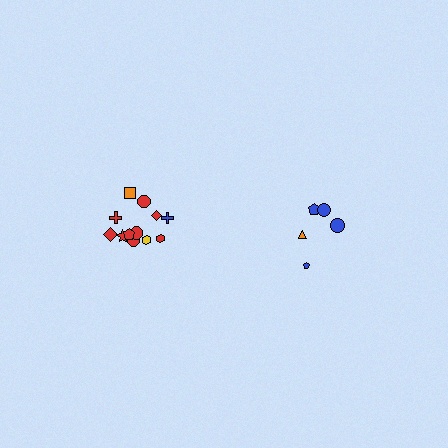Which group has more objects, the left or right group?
The left group.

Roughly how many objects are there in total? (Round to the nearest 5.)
Roughly 15 objects in total.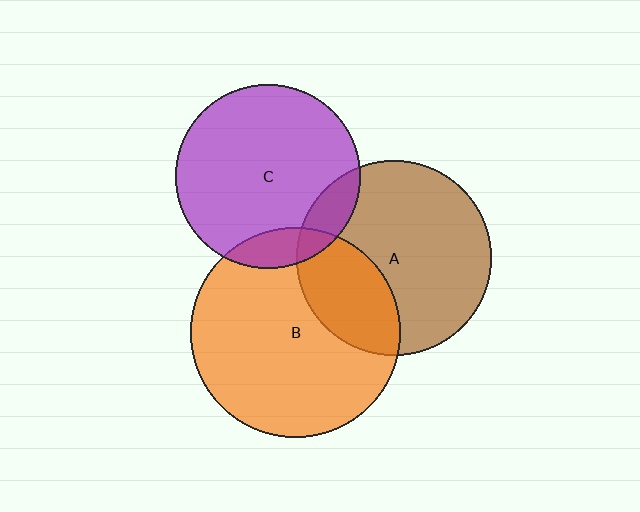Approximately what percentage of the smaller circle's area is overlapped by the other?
Approximately 10%.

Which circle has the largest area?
Circle B (orange).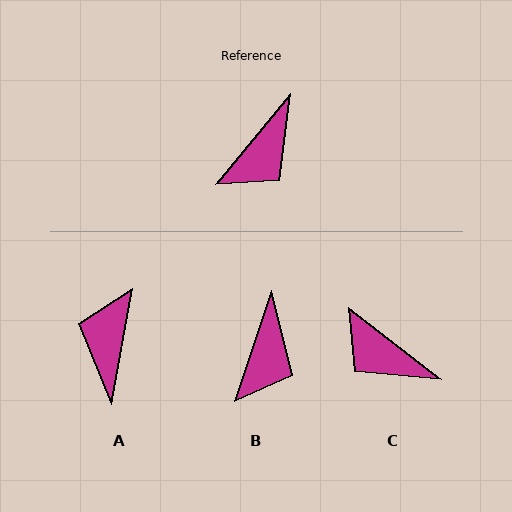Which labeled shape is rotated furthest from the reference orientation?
A, about 151 degrees away.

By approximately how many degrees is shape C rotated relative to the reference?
Approximately 88 degrees clockwise.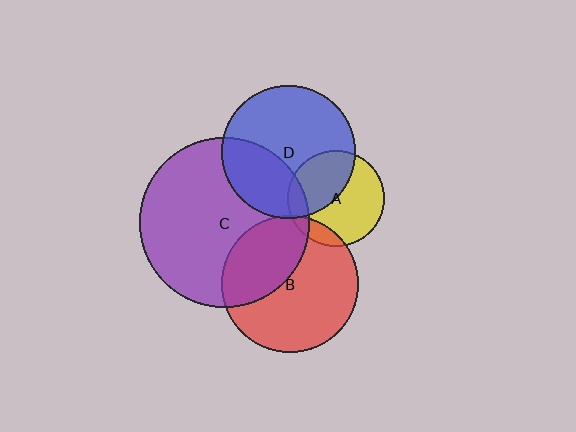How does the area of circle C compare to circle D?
Approximately 1.6 times.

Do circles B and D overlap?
Yes.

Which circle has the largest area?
Circle C (purple).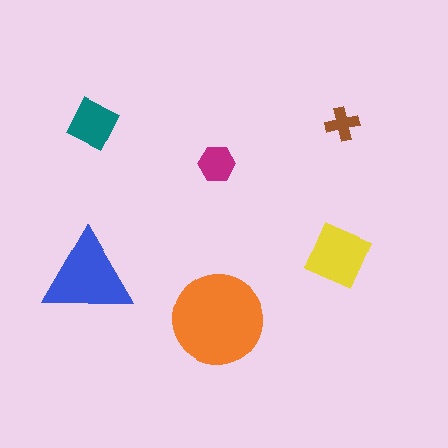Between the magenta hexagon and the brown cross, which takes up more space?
The magenta hexagon.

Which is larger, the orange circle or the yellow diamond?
The orange circle.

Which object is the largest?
The orange circle.